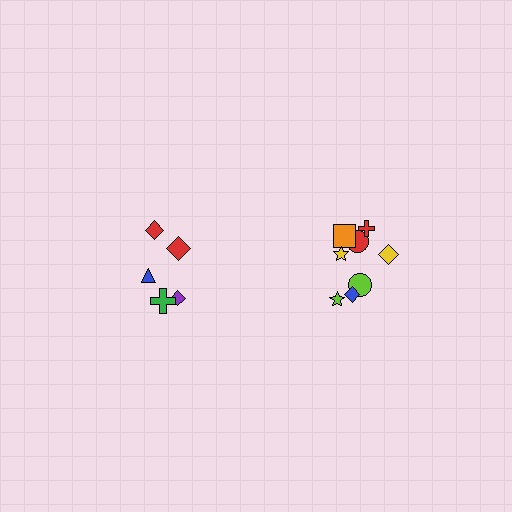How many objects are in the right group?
There are 8 objects.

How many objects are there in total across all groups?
There are 13 objects.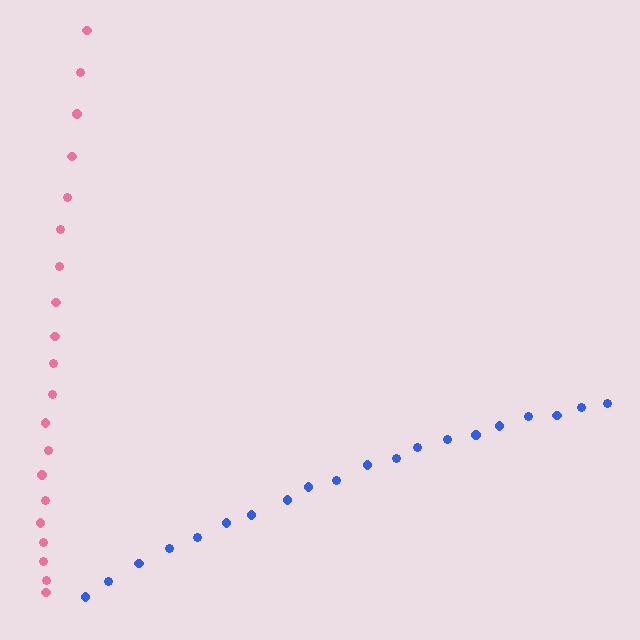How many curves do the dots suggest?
There are 2 distinct paths.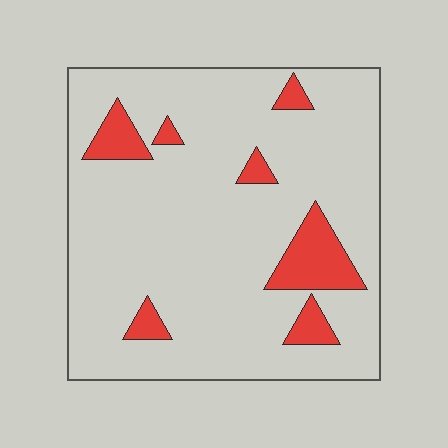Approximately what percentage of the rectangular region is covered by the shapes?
Approximately 10%.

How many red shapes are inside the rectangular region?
7.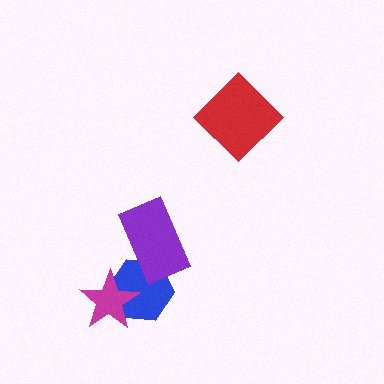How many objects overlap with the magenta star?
1 object overlaps with the magenta star.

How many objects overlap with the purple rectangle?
1 object overlaps with the purple rectangle.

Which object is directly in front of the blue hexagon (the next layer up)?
The magenta star is directly in front of the blue hexagon.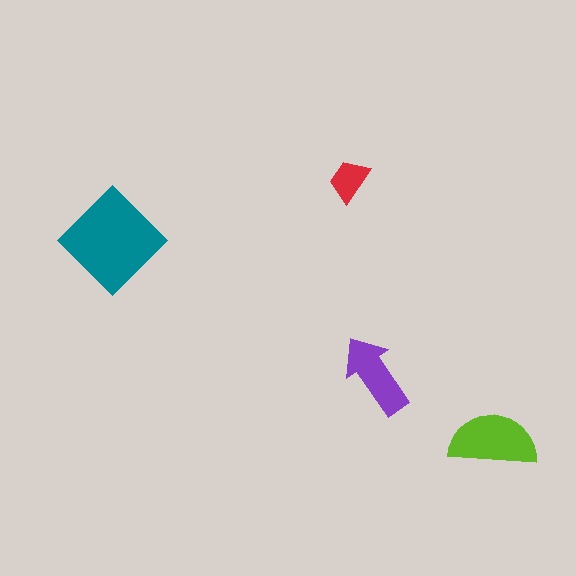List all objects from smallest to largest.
The red trapezoid, the purple arrow, the lime semicircle, the teal diamond.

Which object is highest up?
The red trapezoid is topmost.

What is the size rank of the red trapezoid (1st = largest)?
4th.